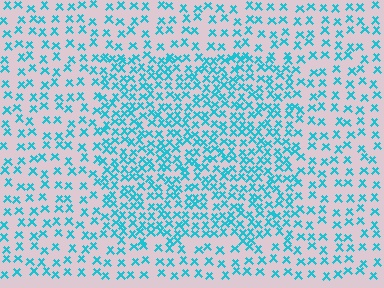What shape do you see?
I see a rectangle.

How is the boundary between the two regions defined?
The boundary is defined by a change in element density (approximately 1.9x ratio). All elements are the same color, size, and shape.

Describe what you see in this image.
The image contains small cyan elements arranged at two different densities. A rectangle-shaped region is visible where the elements are more densely packed than the surrounding area.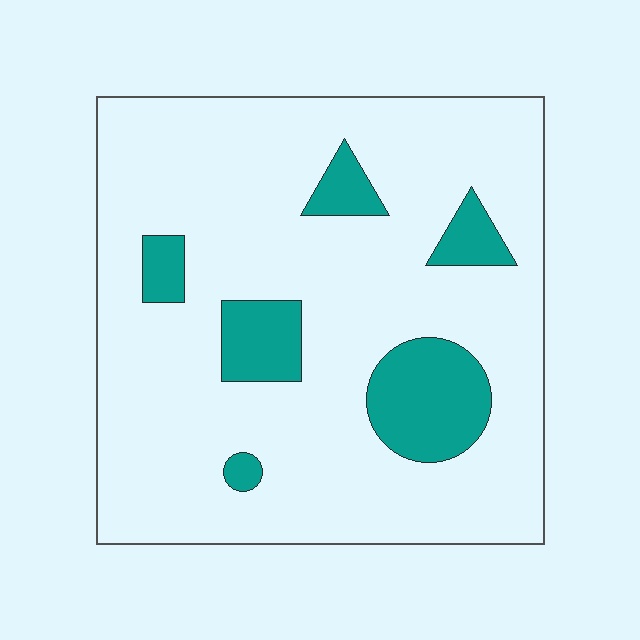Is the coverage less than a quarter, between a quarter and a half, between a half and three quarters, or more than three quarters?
Less than a quarter.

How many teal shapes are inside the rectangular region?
6.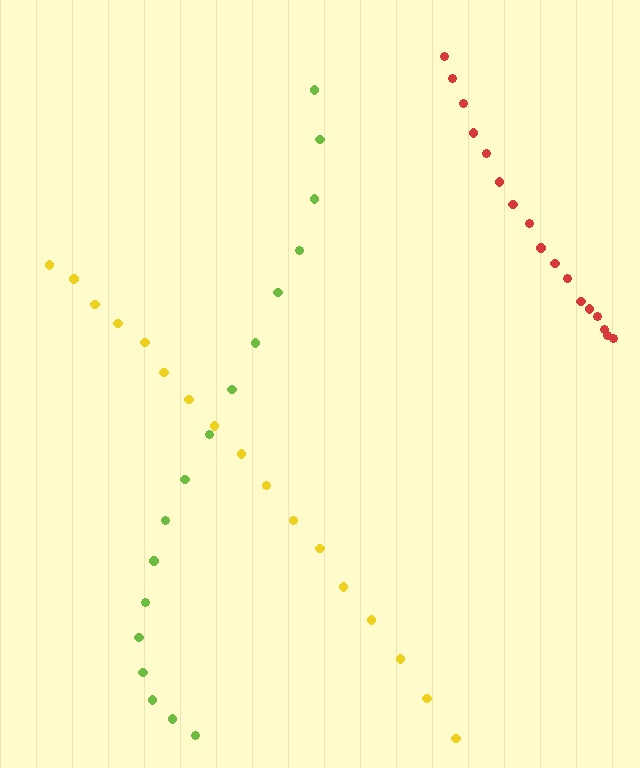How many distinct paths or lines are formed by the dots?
There are 3 distinct paths.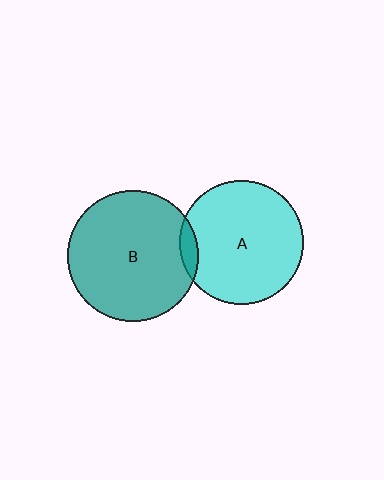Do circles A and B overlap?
Yes.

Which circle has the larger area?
Circle B (teal).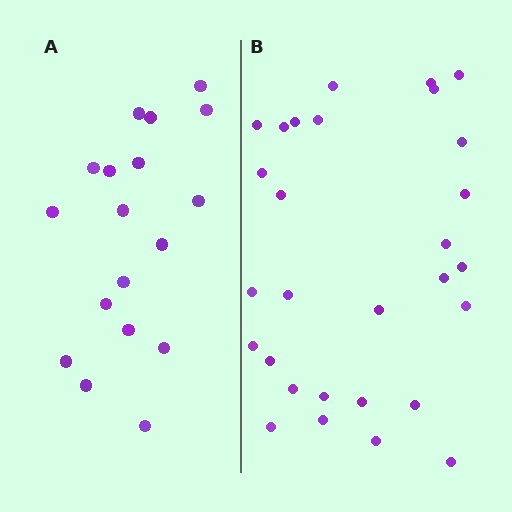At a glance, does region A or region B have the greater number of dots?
Region B (the right region) has more dots.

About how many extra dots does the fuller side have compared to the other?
Region B has roughly 12 or so more dots than region A.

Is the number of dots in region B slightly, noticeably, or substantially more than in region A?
Region B has substantially more. The ratio is roughly 1.6 to 1.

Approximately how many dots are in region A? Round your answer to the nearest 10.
About 20 dots. (The exact count is 18, which rounds to 20.)